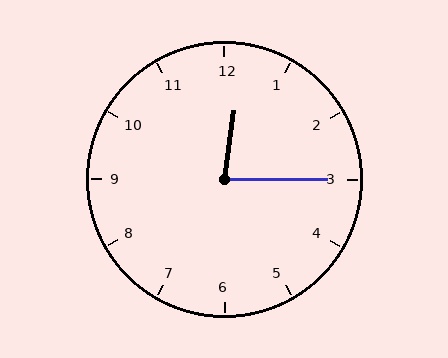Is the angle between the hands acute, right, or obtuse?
It is acute.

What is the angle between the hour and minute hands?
Approximately 82 degrees.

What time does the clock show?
12:15.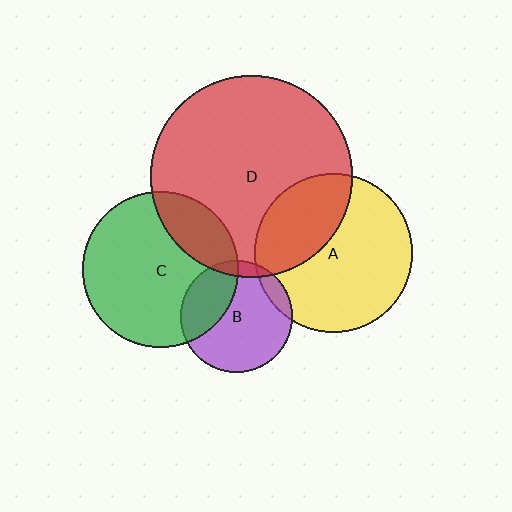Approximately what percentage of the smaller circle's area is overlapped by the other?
Approximately 10%.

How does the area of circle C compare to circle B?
Approximately 1.9 times.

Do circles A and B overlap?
Yes.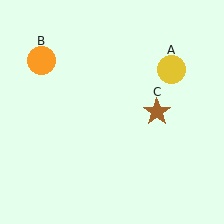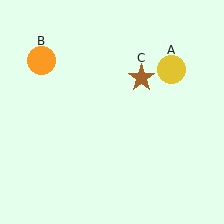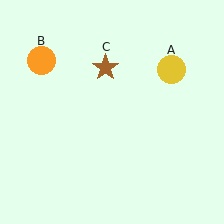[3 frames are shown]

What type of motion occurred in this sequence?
The brown star (object C) rotated counterclockwise around the center of the scene.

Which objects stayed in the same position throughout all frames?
Yellow circle (object A) and orange circle (object B) remained stationary.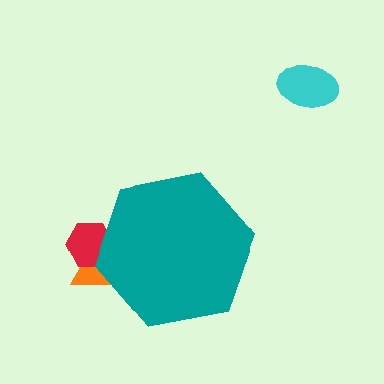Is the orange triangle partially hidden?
Yes, the orange triangle is partially hidden behind the teal hexagon.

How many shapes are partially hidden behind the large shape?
2 shapes are partially hidden.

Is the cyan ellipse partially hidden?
No, the cyan ellipse is fully visible.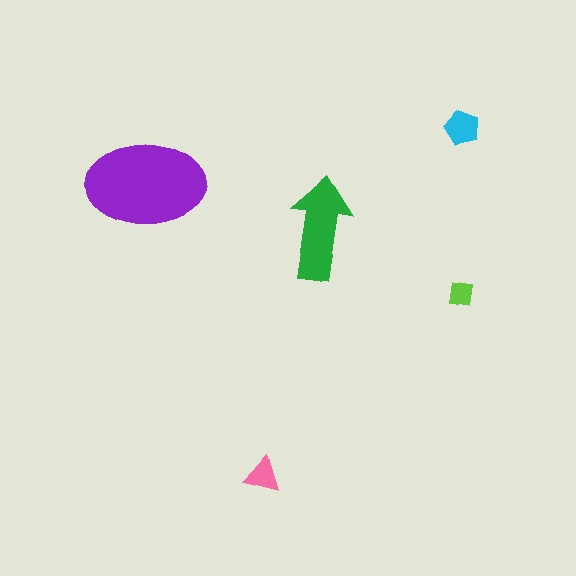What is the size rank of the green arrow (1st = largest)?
2nd.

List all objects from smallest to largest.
The lime square, the pink triangle, the cyan pentagon, the green arrow, the purple ellipse.